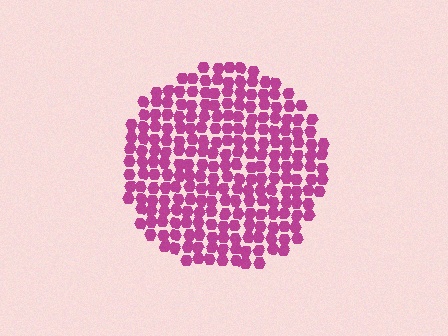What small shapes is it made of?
It is made of small hexagons.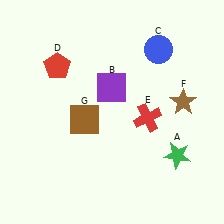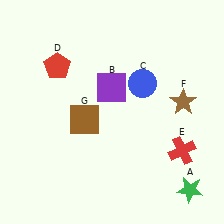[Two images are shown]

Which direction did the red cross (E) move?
The red cross (E) moved right.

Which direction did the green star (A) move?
The green star (A) moved down.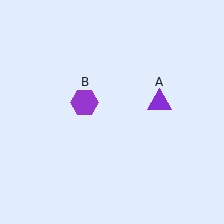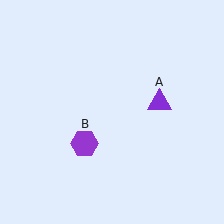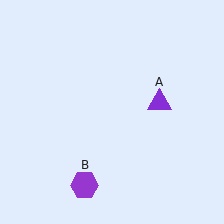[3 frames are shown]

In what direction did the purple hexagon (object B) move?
The purple hexagon (object B) moved down.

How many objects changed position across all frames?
1 object changed position: purple hexagon (object B).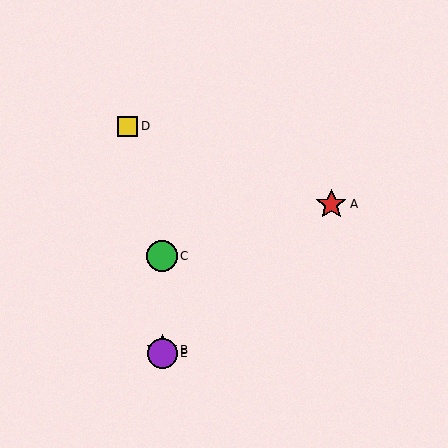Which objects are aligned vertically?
Objects B, C, E are aligned vertically.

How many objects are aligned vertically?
3 objects (B, C, E) are aligned vertically.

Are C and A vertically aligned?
No, C is at x≈162 and A is at x≈331.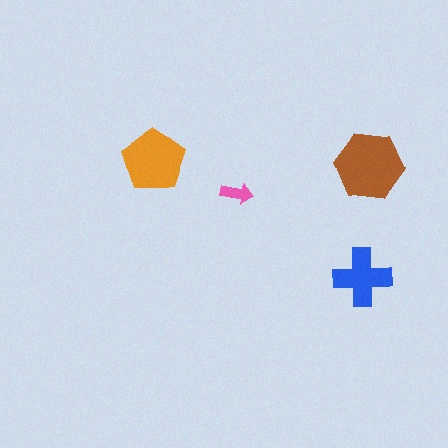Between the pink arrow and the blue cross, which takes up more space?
The blue cross.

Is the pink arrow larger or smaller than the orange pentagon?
Smaller.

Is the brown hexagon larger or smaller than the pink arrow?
Larger.